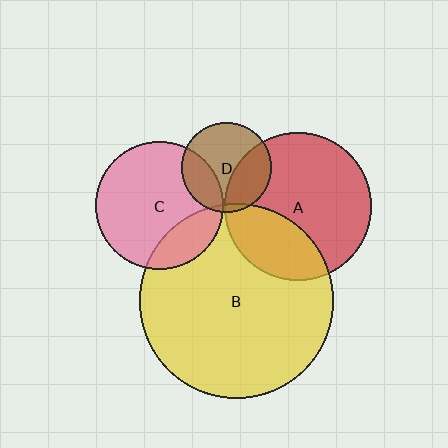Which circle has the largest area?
Circle B (yellow).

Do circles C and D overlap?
Yes.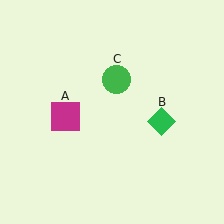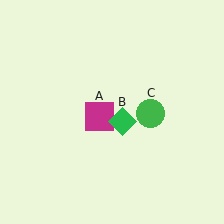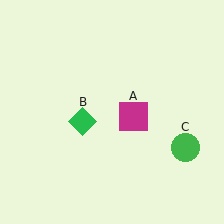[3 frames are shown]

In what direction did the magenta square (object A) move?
The magenta square (object A) moved right.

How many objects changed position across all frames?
3 objects changed position: magenta square (object A), green diamond (object B), green circle (object C).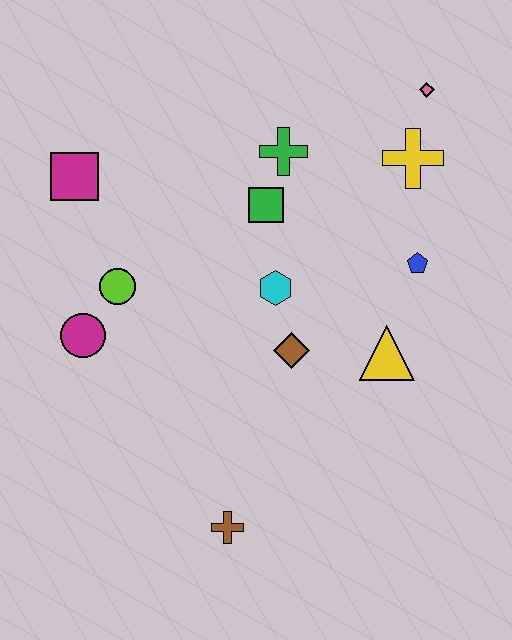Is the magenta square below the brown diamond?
No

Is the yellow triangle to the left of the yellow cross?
Yes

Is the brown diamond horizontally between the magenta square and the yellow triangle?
Yes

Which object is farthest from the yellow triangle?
The magenta square is farthest from the yellow triangle.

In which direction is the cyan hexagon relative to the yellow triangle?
The cyan hexagon is to the left of the yellow triangle.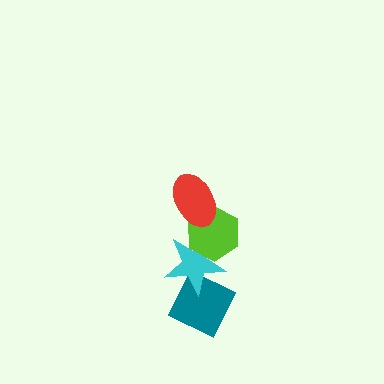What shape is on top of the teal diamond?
The cyan star is on top of the teal diamond.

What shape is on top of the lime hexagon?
The red ellipse is on top of the lime hexagon.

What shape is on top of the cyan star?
The lime hexagon is on top of the cyan star.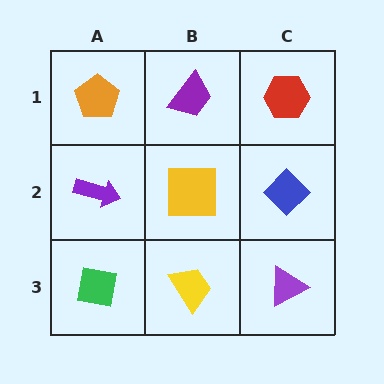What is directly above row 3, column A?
A purple arrow.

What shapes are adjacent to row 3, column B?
A yellow square (row 2, column B), a green square (row 3, column A), a purple triangle (row 3, column C).